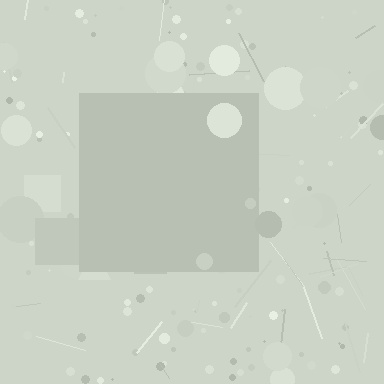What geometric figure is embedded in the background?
A square is embedded in the background.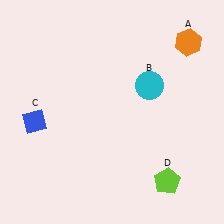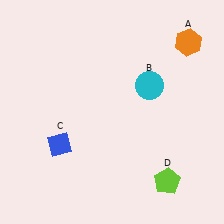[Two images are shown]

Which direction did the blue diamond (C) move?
The blue diamond (C) moved right.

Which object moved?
The blue diamond (C) moved right.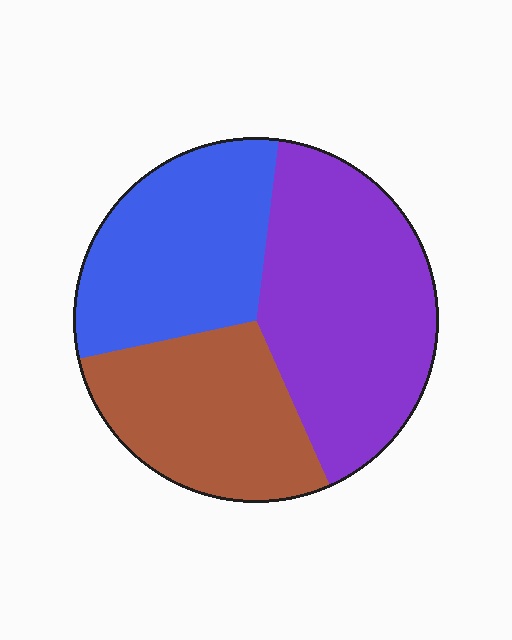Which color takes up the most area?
Purple, at roughly 40%.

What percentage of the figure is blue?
Blue takes up between a sixth and a third of the figure.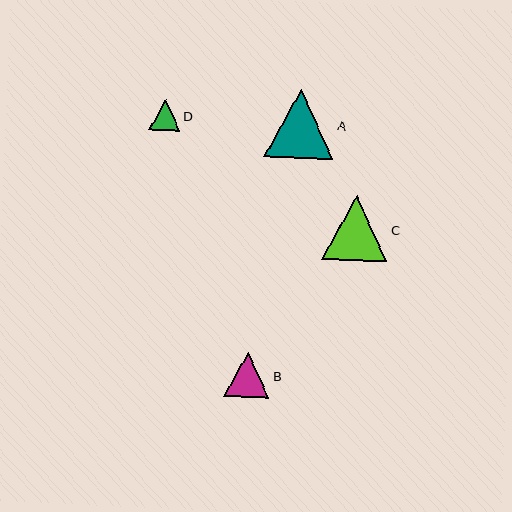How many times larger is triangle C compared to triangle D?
Triangle C is approximately 2.1 times the size of triangle D.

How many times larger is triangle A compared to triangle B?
Triangle A is approximately 1.5 times the size of triangle B.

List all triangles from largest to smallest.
From largest to smallest: A, C, B, D.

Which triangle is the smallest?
Triangle D is the smallest with a size of approximately 31 pixels.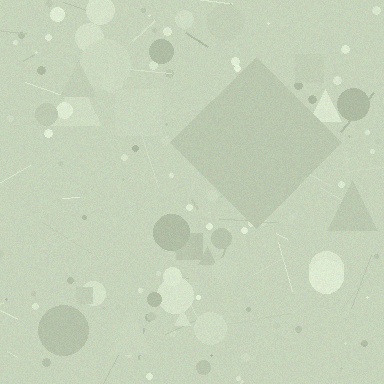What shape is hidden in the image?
A diamond is hidden in the image.